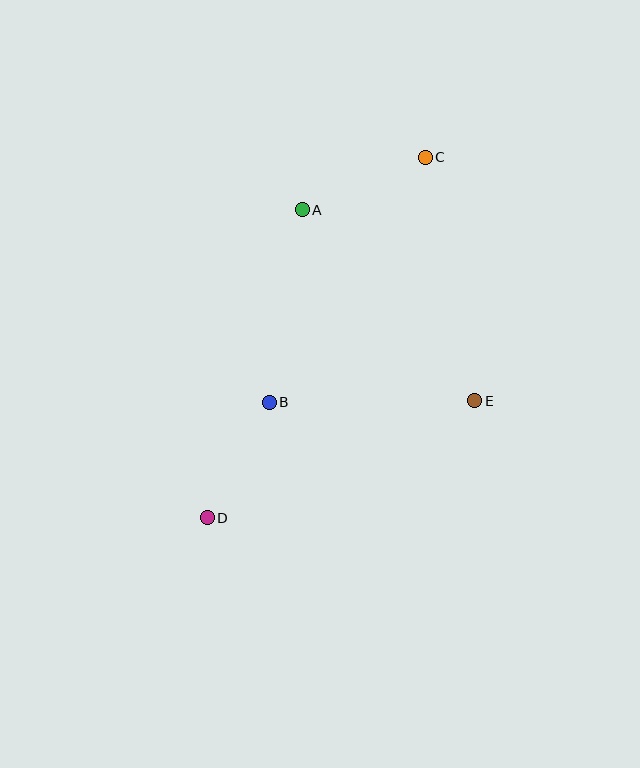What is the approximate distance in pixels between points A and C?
The distance between A and C is approximately 134 pixels.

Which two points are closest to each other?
Points B and D are closest to each other.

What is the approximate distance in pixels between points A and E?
The distance between A and E is approximately 257 pixels.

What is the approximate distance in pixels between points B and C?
The distance between B and C is approximately 291 pixels.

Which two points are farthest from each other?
Points C and D are farthest from each other.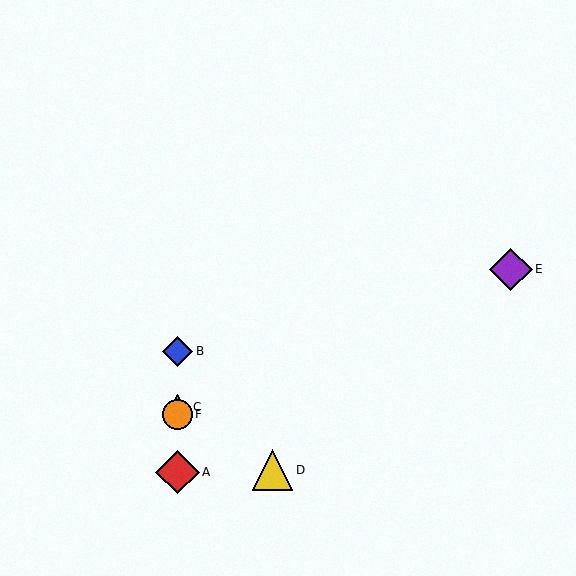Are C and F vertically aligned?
Yes, both are at x≈178.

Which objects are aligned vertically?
Objects A, B, C, F are aligned vertically.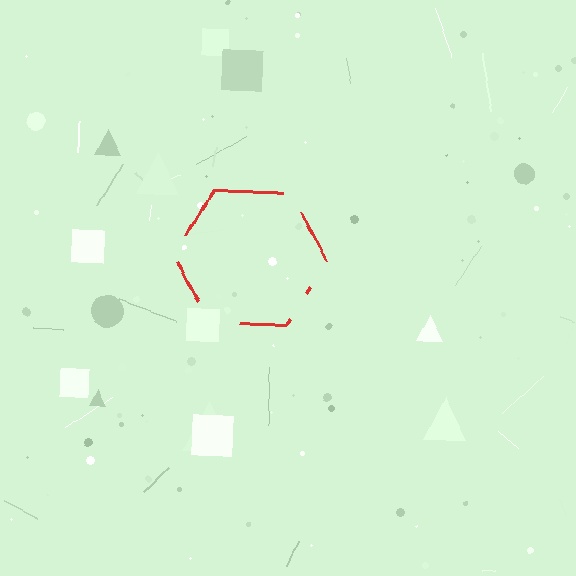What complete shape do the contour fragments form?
The contour fragments form a hexagon.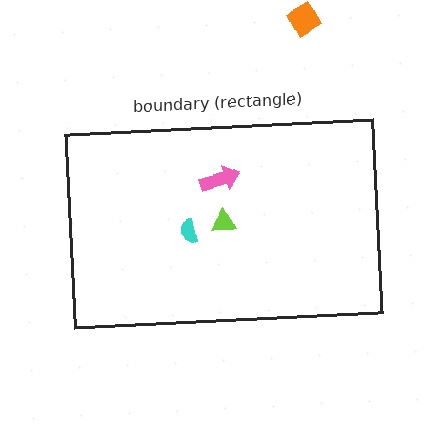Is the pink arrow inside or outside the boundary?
Inside.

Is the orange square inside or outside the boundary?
Outside.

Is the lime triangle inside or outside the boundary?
Inside.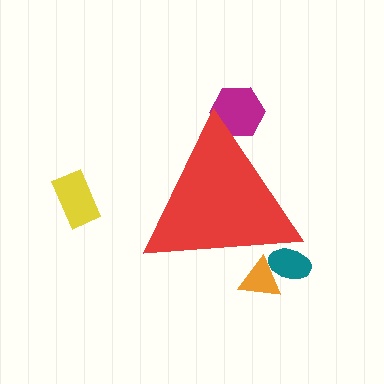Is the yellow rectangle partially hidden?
No, the yellow rectangle is fully visible.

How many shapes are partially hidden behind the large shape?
3 shapes are partially hidden.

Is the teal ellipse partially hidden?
Yes, the teal ellipse is partially hidden behind the red triangle.